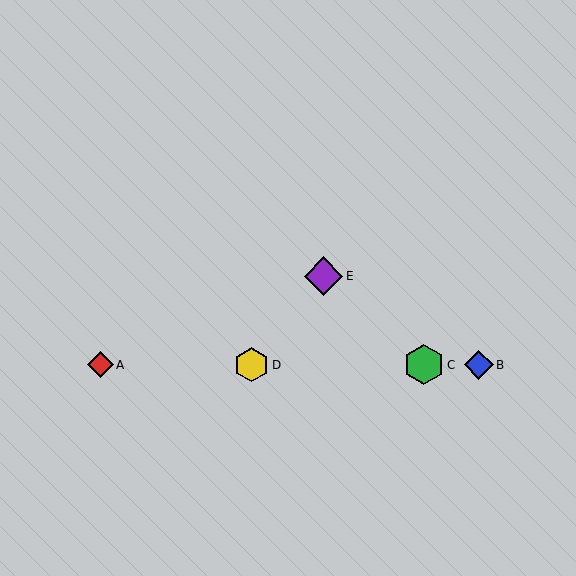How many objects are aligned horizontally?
4 objects (A, B, C, D) are aligned horizontally.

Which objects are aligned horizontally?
Objects A, B, C, D are aligned horizontally.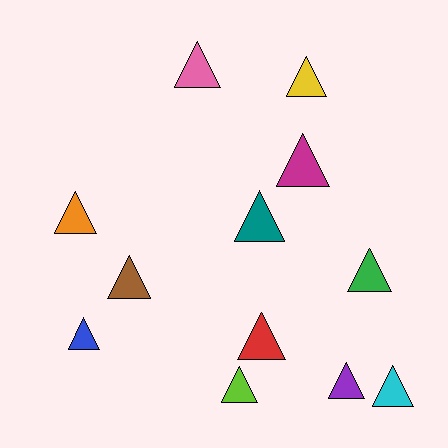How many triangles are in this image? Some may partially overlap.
There are 12 triangles.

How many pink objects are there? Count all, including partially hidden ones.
There is 1 pink object.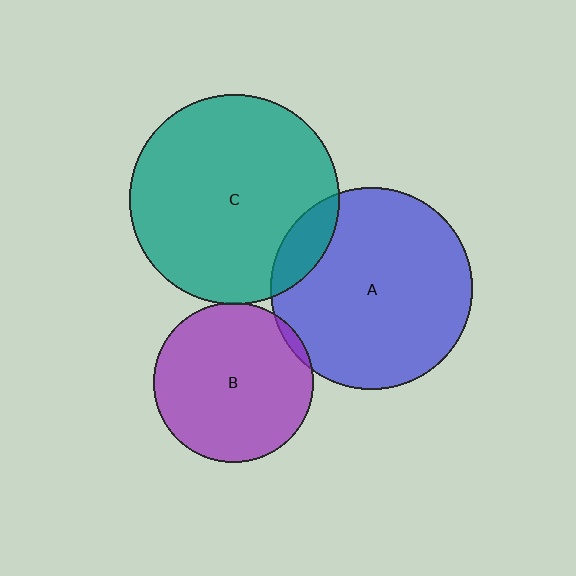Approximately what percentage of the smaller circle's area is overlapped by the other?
Approximately 10%.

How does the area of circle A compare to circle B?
Approximately 1.6 times.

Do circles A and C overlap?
Yes.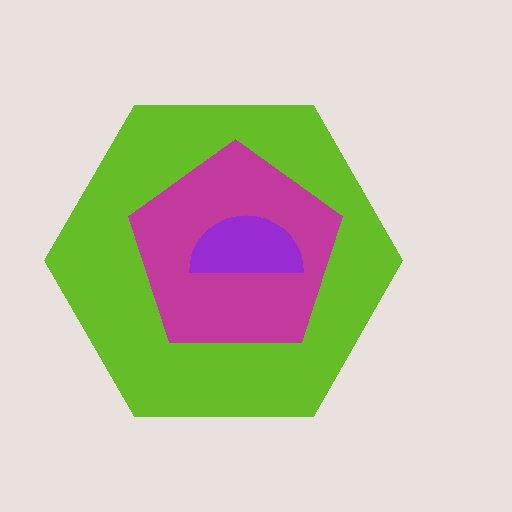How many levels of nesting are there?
3.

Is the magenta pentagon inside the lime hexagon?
Yes.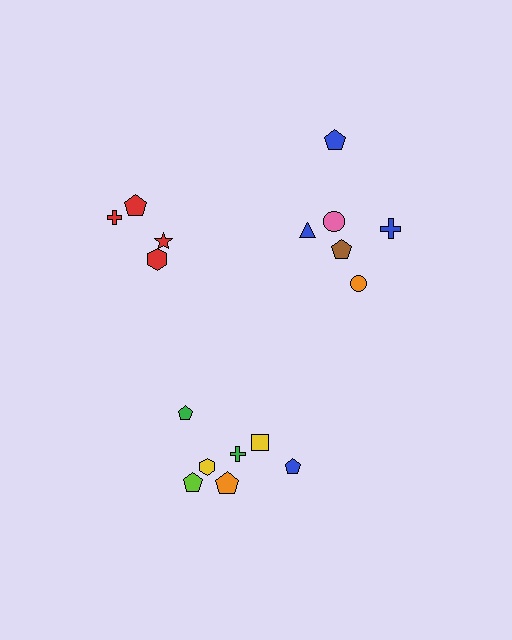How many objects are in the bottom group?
There are 7 objects.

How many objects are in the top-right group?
There are 6 objects.